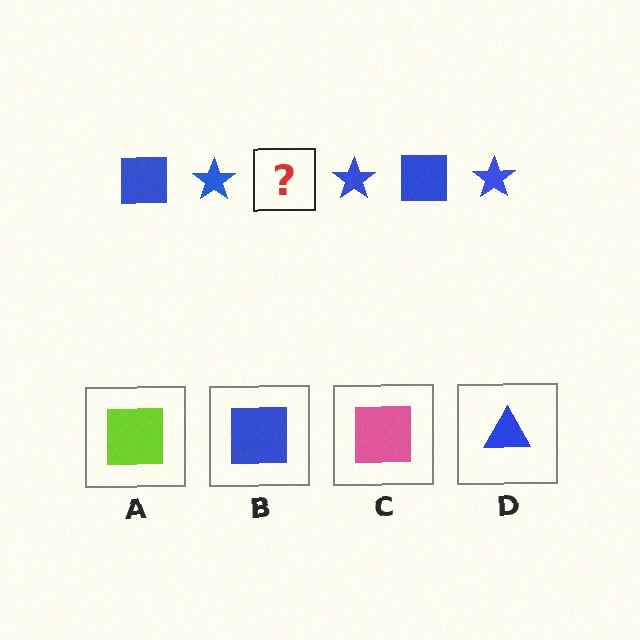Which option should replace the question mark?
Option B.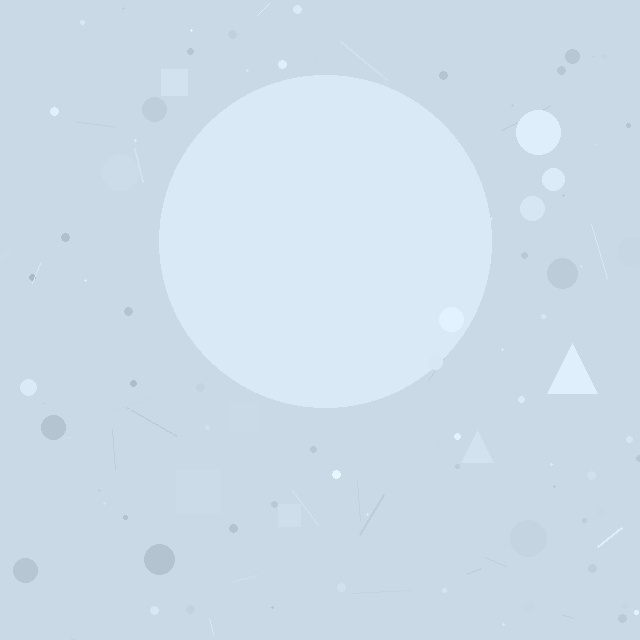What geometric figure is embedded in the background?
A circle is embedded in the background.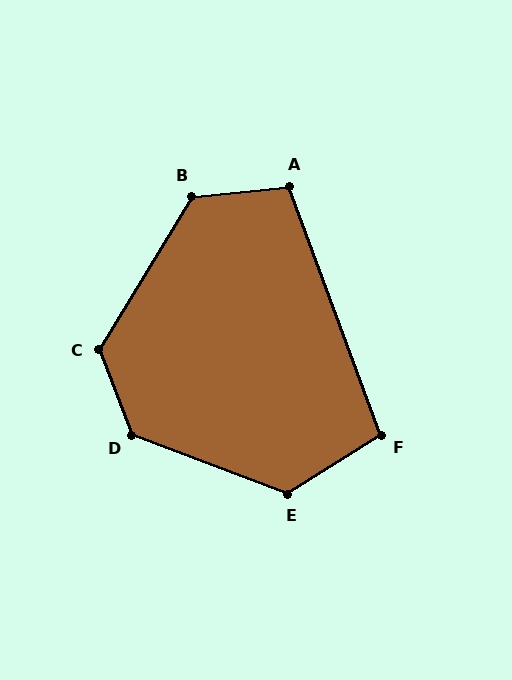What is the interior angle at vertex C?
Approximately 128 degrees (obtuse).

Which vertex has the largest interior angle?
D, at approximately 131 degrees.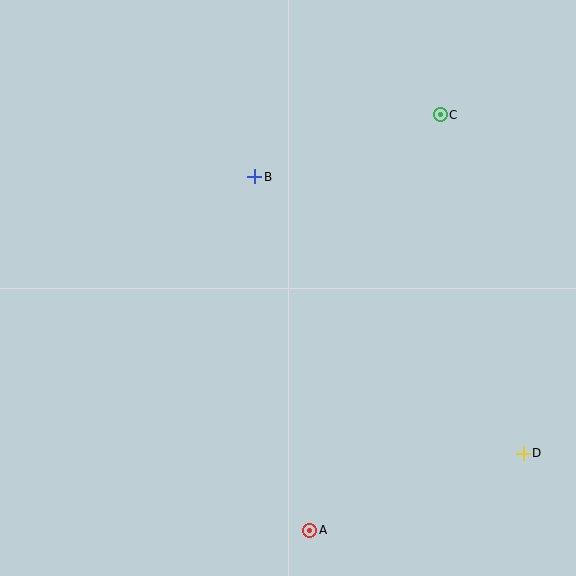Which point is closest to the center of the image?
Point B at (255, 177) is closest to the center.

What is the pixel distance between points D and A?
The distance between D and A is 227 pixels.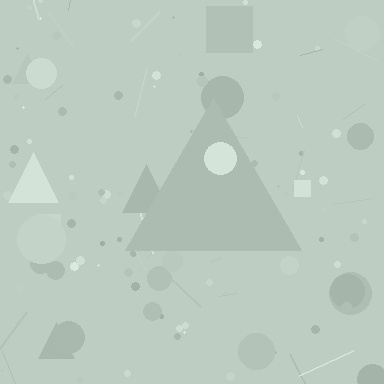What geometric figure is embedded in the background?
A triangle is embedded in the background.